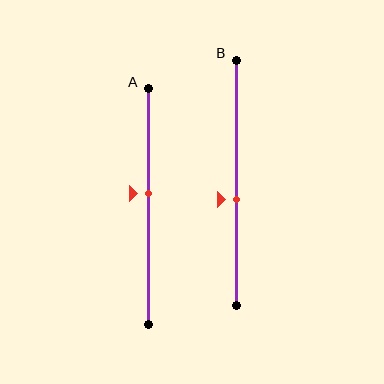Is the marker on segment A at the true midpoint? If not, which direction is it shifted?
No, the marker on segment A is shifted upward by about 6% of the segment length.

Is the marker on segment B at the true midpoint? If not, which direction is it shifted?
No, the marker on segment B is shifted downward by about 7% of the segment length.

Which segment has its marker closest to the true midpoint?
Segment A has its marker closest to the true midpoint.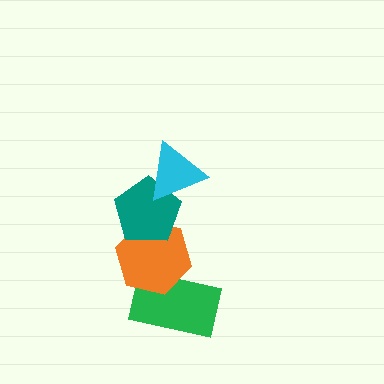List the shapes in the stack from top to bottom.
From top to bottom: the cyan triangle, the teal pentagon, the orange hexagon, the green rectangle.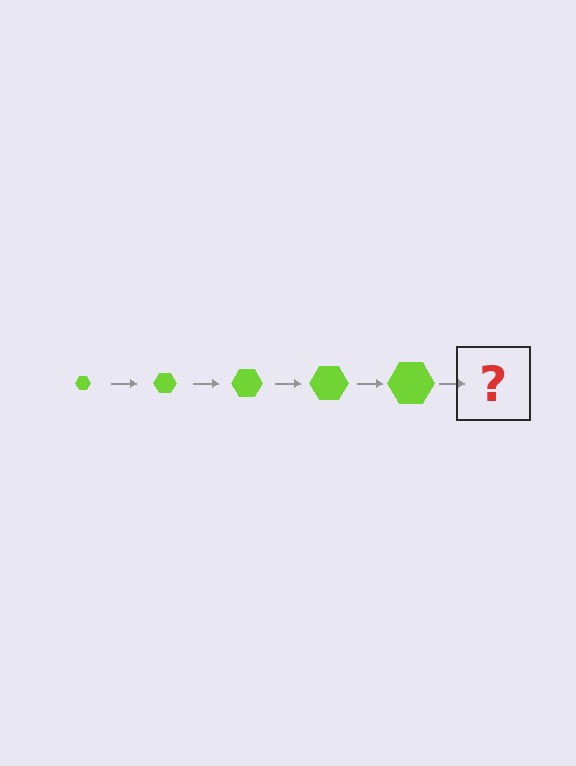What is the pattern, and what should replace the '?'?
The pattern is that the hexagon gets progressively larger each step. The '?' should be a lime hexagon, larger than the previous one.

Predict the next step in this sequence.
The next step is a lime hexagon, larger than the previous one.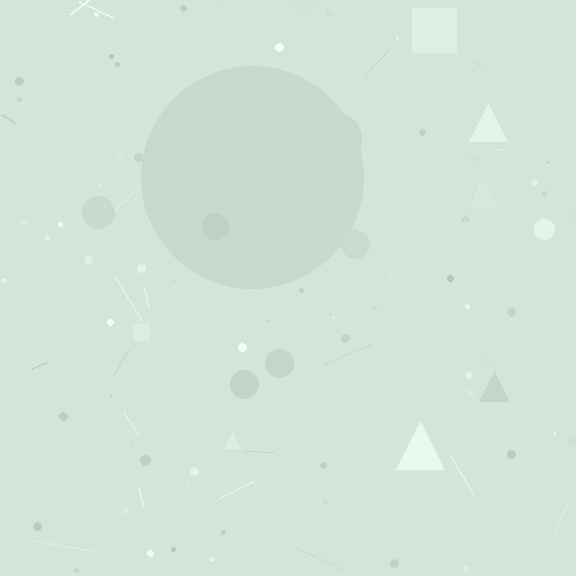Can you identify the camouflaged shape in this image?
The camouflaged shape is a circle.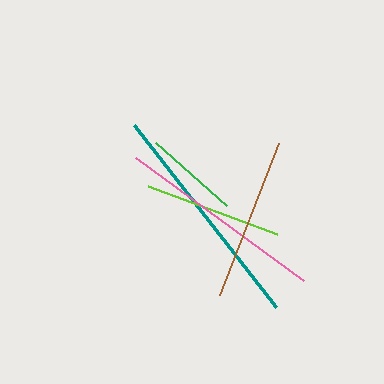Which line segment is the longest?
The teal line is the longest at approximately 230 pixels.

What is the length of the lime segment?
The lime segment is approximately 137 pixels long.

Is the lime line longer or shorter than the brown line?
The brown line is longer than the lime line.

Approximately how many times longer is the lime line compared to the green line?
The lime line is approximately 1.4 times the length of the green line.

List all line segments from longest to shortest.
From longest to shortest: teal, pink, brown, lime, green.